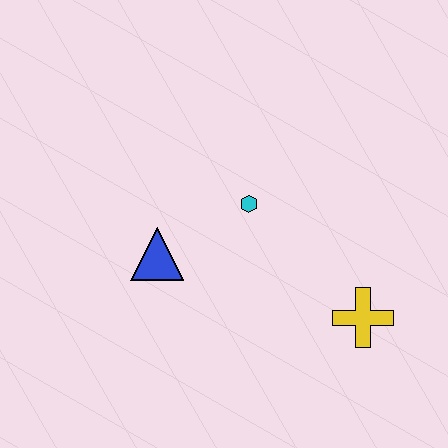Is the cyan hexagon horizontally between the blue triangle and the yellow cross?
Yes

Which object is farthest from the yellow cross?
The blue triangle is farthest from the yellow cross.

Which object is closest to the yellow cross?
The cyan hexagon is closest to the yellow cross.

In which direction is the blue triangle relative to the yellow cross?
The blue triangle is to the left of the yellow cross.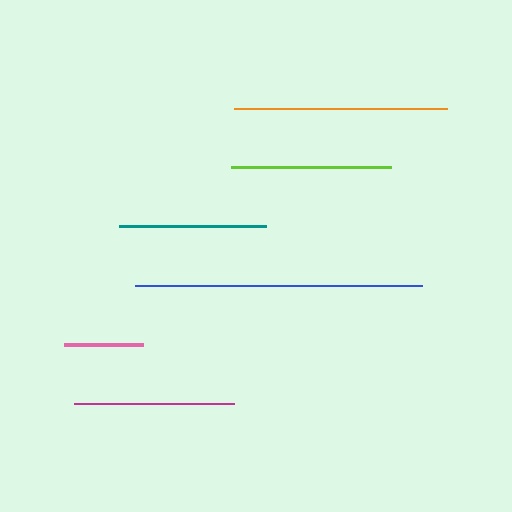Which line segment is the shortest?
The pink line is the shortest at approximately 78 pixels.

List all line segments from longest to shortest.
From longest to shortest: blue, orange, lime, magenta, teal, pink.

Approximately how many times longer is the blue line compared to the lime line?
The blue line is approximately 1.8 times the length of the lime line.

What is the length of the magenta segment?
The magenta segment is approximately 160 pixels long.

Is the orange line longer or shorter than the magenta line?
The orange line is longer than the magenta line.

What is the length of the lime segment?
The lime segment is approximately 160 pixels long.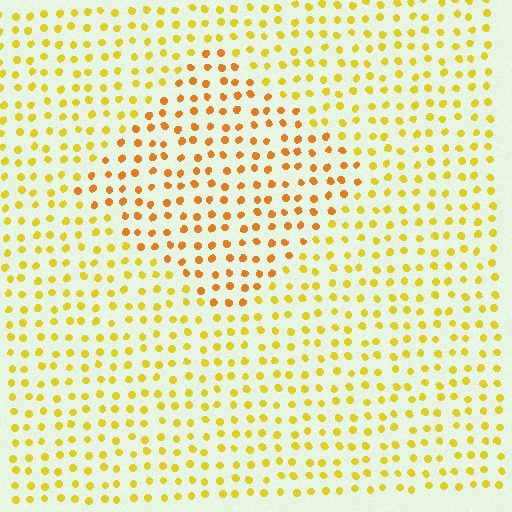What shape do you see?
I see a diamond.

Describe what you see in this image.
The image is filled with small yellow elements in a uniform arrangement. A diamond-shaped region is visible where the elements are tinted to a slightly different hue, forming a subtle color boundary.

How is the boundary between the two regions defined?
The boundary is defined purely by a slight shift in hue (about 26 degrees). Spacing, size, and orientation are identical on both sides.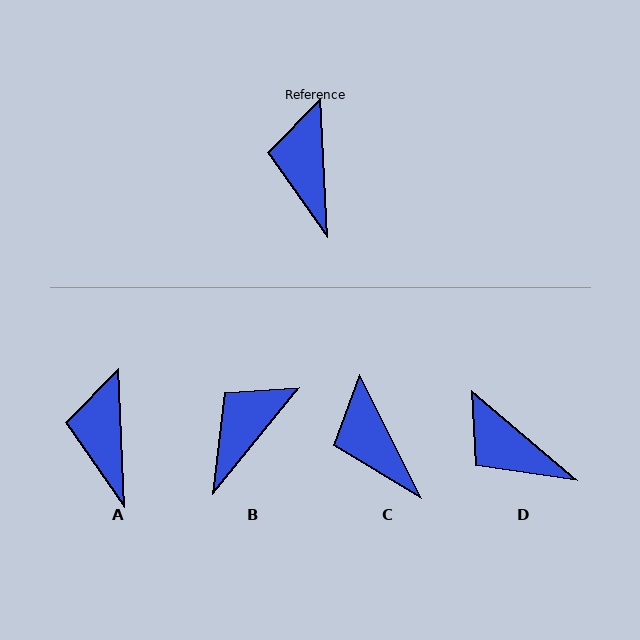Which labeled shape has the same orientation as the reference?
A.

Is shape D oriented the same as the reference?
No, it is off by about 47 degrees.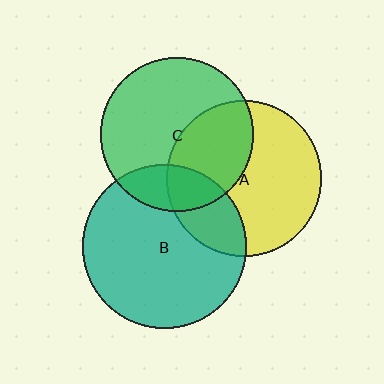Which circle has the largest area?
Circle B (teal).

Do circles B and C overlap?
Yes.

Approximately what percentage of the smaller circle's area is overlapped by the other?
Approximately 20%.